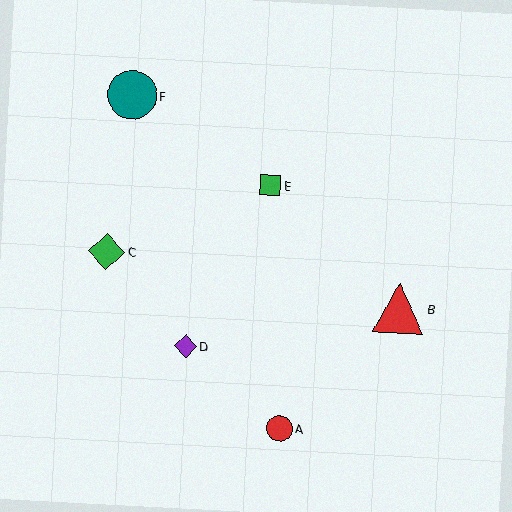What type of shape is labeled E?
Shape E is a green square.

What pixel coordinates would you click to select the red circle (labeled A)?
Click at (280, 428) to select the red circle A.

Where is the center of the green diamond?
The center of the green diamond is at (107, 251).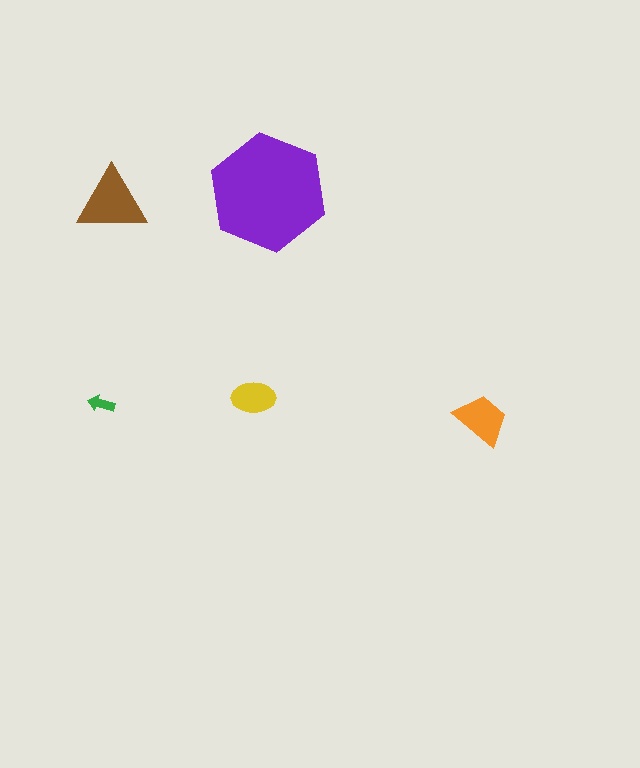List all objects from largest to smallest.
The purple hexagon, the brown triangle, the orange trapezoid, the yellow ellipse, the green arrow.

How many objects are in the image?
There are 5 objects in the image.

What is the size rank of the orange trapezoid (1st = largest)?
3rd.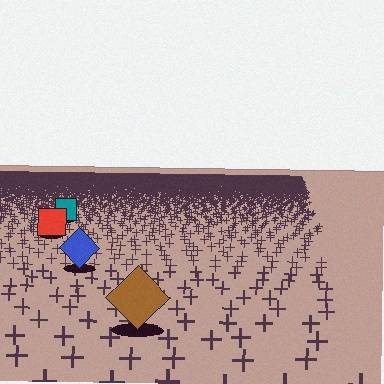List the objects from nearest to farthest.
From nearest to farthest: the brown diamond, the blue diamond, the red square, the teal square.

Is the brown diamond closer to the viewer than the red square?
Yes. The brown diamond is closer — you can tell from the texture gradient: the ground texture is coarser near it.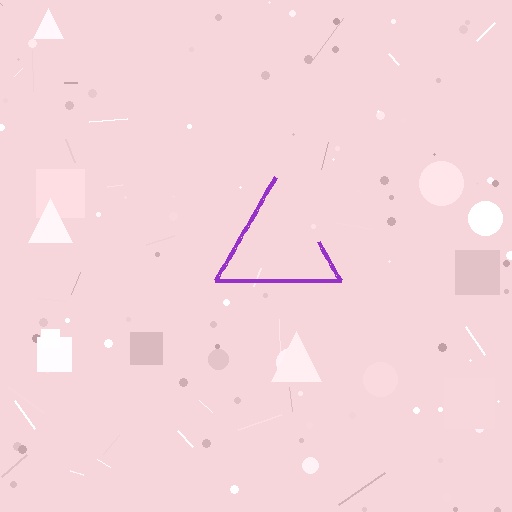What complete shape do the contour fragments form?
The contour fragments form a triangle.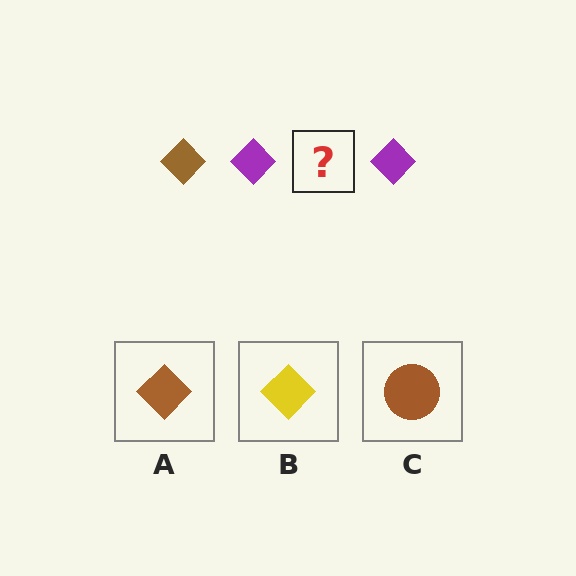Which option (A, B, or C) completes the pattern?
A.